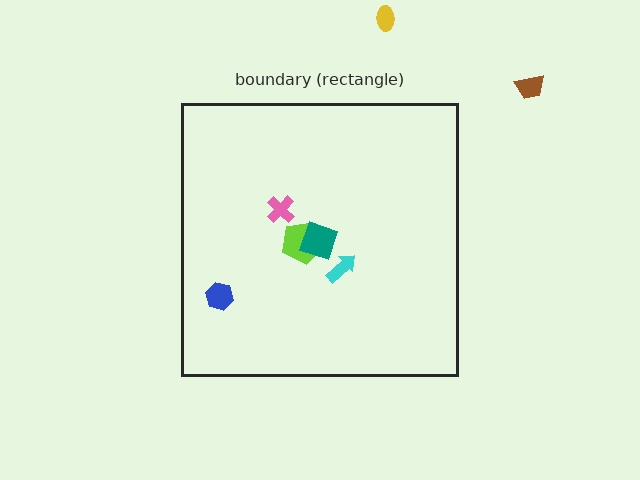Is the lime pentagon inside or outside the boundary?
Inside.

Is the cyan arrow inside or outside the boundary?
Inside.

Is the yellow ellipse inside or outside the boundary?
Outside.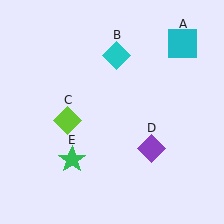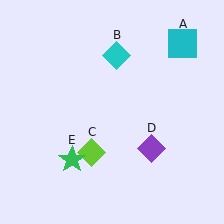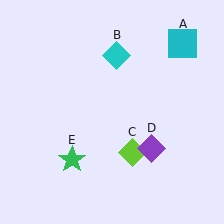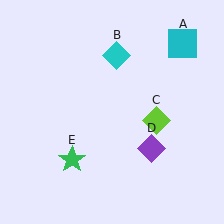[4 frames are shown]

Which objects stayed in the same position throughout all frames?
Cyan square (object A) and cyan diamond (object B) and purple diamond (object D) and green star (object E) remained stationary.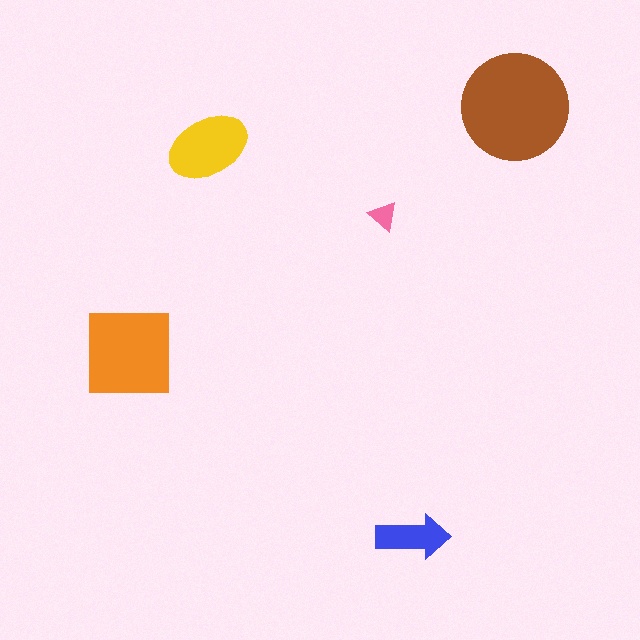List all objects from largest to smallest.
The brown circle, the orange square, the yellow ellipse, the blue arrow, the pink triangle.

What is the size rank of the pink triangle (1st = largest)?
5th.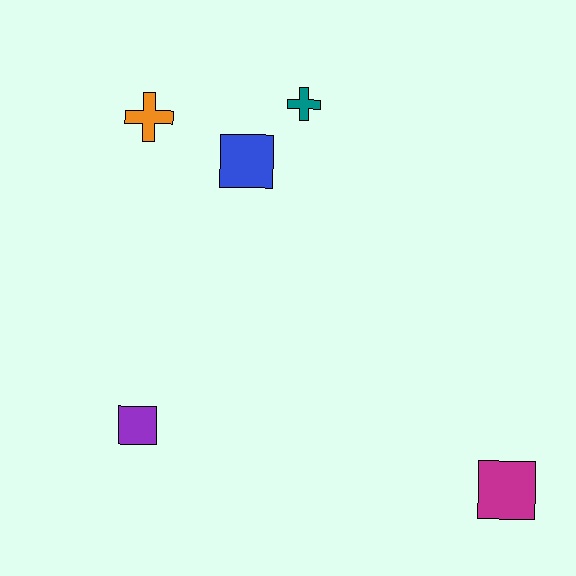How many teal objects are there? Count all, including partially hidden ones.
There is 1 teal object.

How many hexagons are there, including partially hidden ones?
There are no hexagons.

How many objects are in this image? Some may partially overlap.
There are 5 objects.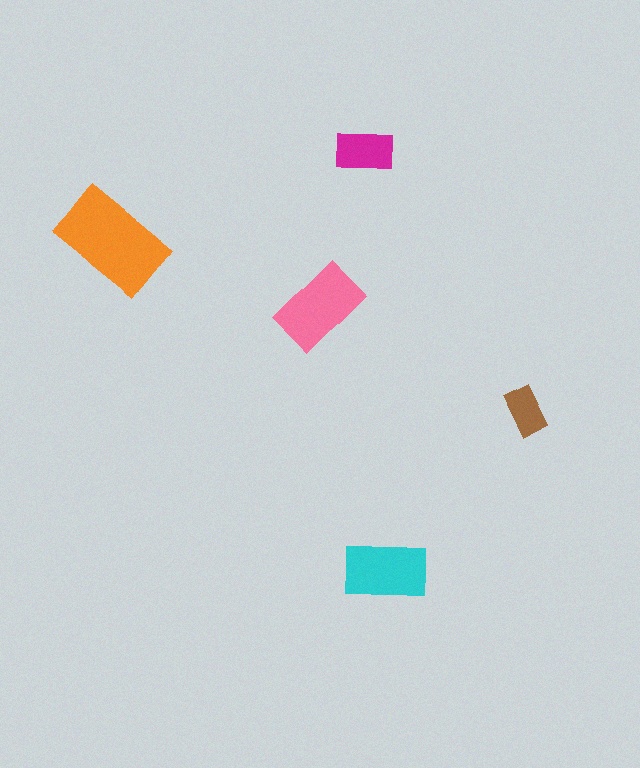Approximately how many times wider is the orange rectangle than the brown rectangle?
About 2 times wider.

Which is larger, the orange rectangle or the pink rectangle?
The orange one.